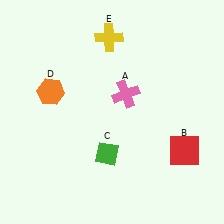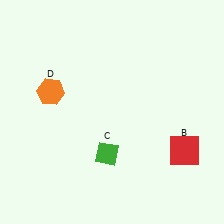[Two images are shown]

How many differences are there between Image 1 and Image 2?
There are 2 differences between the two images.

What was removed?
The yellow cross (E), the pink cross (A) were removed in Image 2.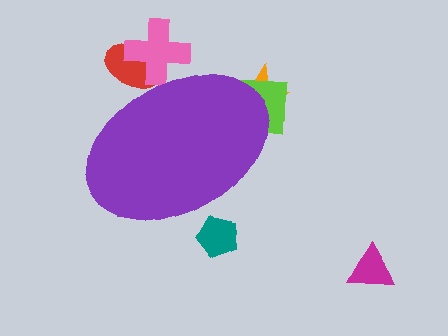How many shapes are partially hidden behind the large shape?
5 shapes are partially hidden.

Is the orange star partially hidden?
Yes, the orange star is partially hidden behind the purple ellipse.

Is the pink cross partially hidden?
Yes, the pink cross is partially hidden behind the purple ellipse.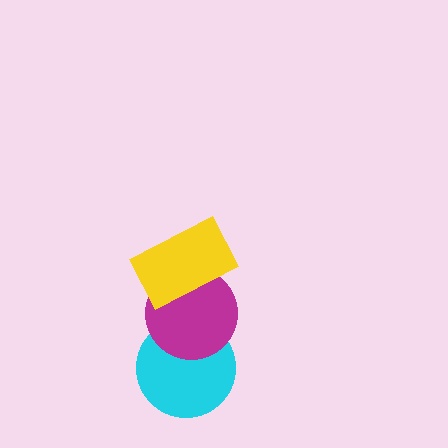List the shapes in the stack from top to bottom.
From top to bottom: the yellow rectangle, the magenta circle, the cyan circle.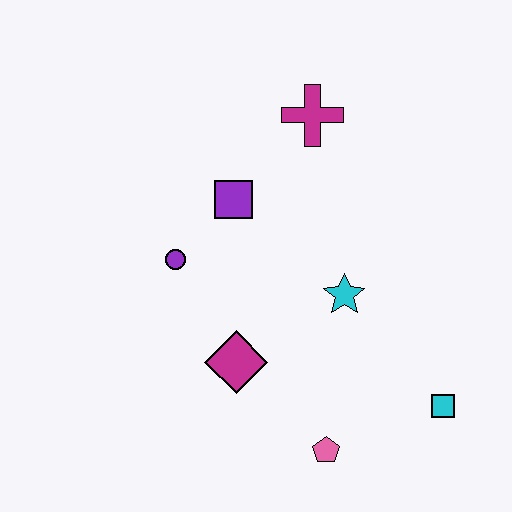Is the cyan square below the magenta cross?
Yes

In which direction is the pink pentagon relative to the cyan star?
The pink pentagon is below the cyan star.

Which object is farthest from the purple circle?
The cyan square is farthest from the purple circle.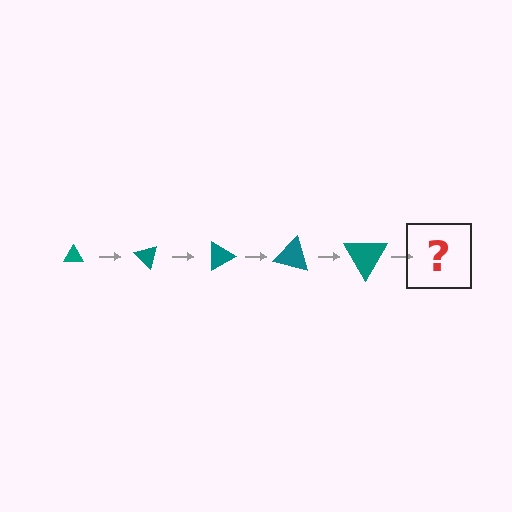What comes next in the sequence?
The next element should be a triangle, larger than the previous one and rotated 225 degrees from the start.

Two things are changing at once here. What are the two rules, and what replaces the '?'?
The two rules are that the triangle grows larger each step and it rotates 45 degrees each step. The '?' should be a triangle, larger than the previous one and rotated 225 degrees from the start.